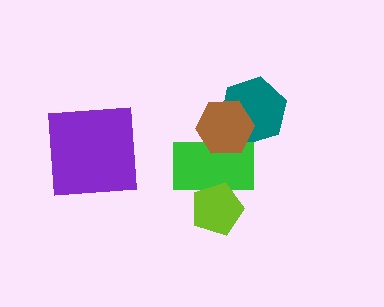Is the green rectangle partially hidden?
Yes, it is partially covered by another shape.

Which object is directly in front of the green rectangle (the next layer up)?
The brown hexagon is directly in front of the green rectangle.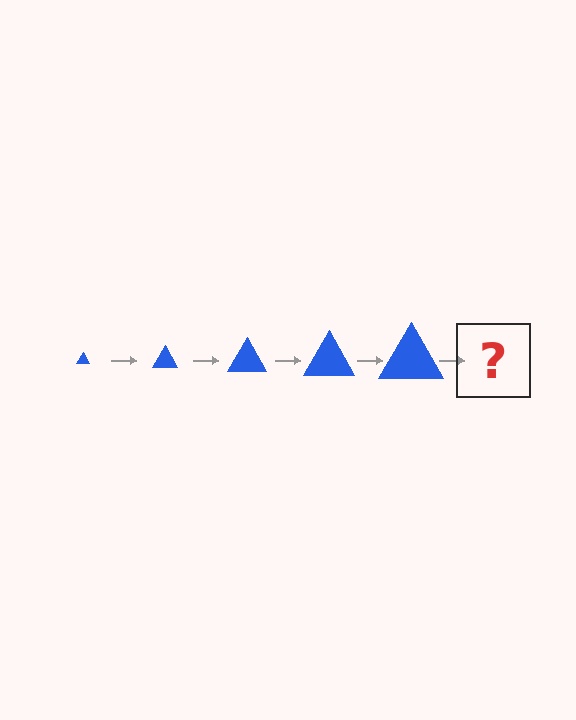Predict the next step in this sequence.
The next step is a blue triangle, larger than the previous one.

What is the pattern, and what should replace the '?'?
The pattern is that the triangle gets progressively larger each step. The '?' should be a blue triangle, larger than the previous one.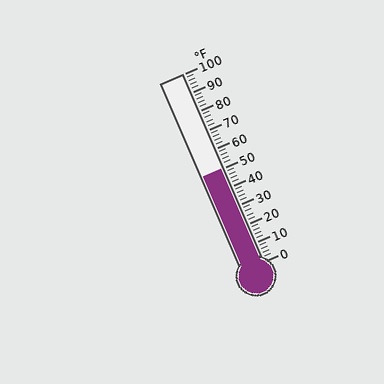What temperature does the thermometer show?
The thermometer shows approximately 50°F.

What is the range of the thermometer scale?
The thermometer scale ranges from 0°F to 100°F.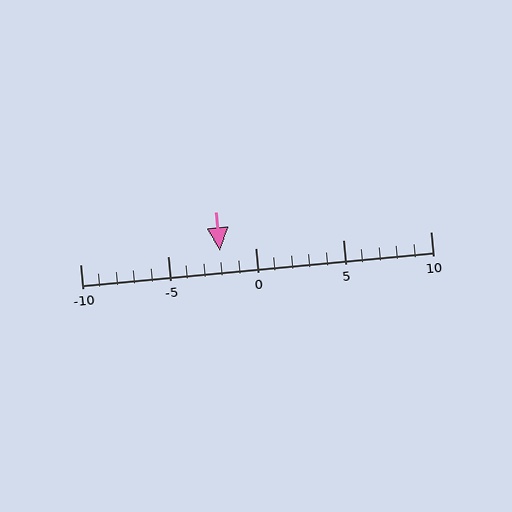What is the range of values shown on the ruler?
The ruler shows values from -10 to 10.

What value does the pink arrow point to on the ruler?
The pink arrow points to approximately -2.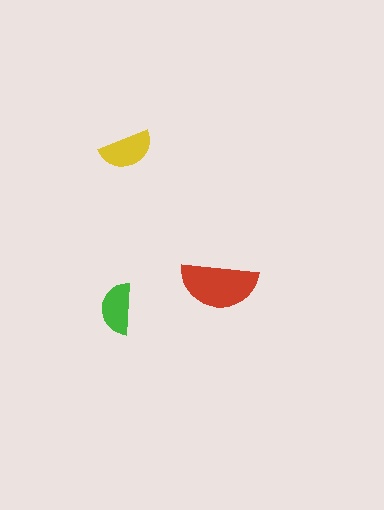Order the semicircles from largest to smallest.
the red one, the yellow one, the green one.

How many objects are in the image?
There are 3 objects in the image.